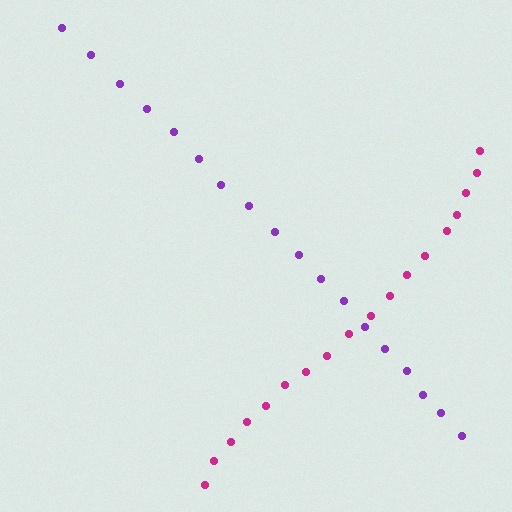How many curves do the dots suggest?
There are 2 distinct paths.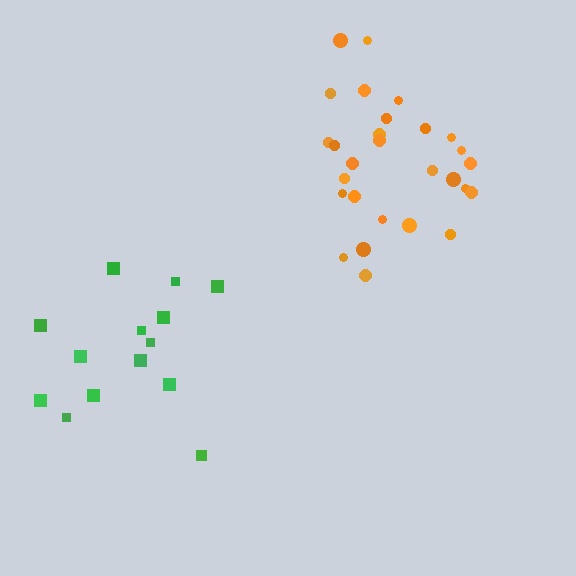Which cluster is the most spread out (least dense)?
Green.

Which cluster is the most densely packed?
Orange.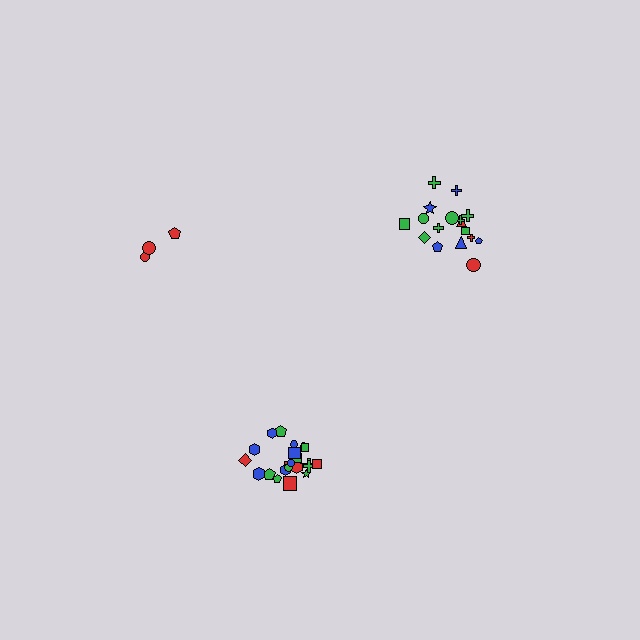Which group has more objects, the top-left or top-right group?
The top-right group.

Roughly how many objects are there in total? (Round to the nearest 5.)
Roughly 45 objects in total.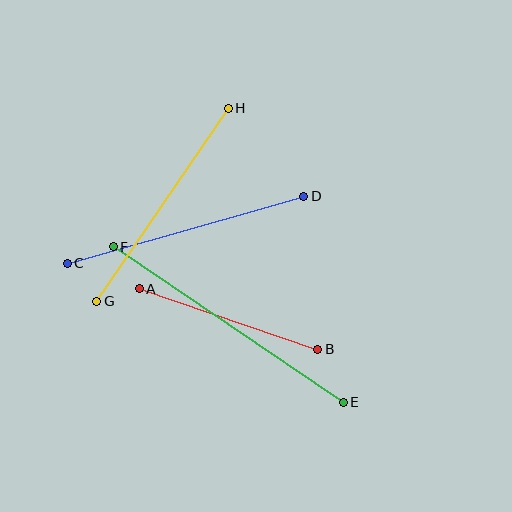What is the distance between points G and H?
The distance is approximately 233 pixels.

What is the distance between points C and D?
The distance is approximately 246 pixels.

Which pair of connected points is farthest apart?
Points E and F are farthest apart.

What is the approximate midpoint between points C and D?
The midpoint is at approximately (185, 230) pixels.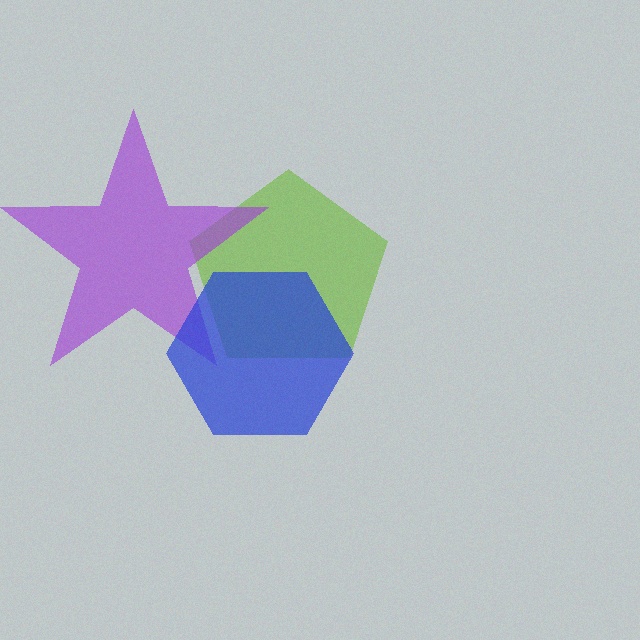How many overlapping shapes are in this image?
There are 3 overlapping shapes in the image.